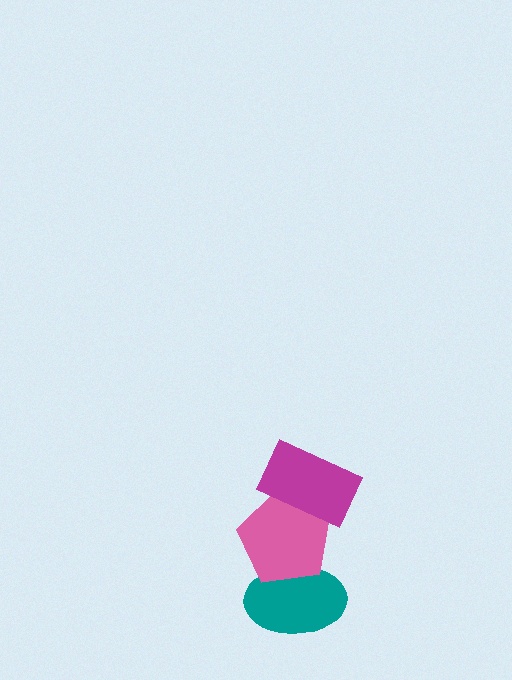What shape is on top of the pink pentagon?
The magenta rectangle is on top of the pink pentagon.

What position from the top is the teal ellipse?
The teal ellipse is 3rd from the top.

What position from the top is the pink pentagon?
The pink pentagon is 2nd from the top.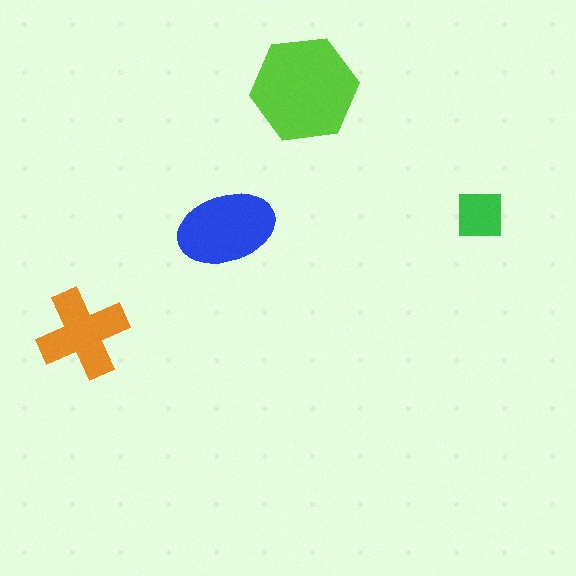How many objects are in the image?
There are 4 objects in the image.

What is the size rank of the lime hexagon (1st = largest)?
1st.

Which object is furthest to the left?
The orange cross is leftmost.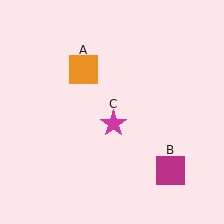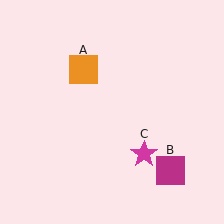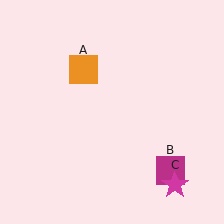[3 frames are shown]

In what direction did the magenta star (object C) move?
The magenta star (object C) moved down and to the right.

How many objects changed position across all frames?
1 object changed position: magenta star (object C).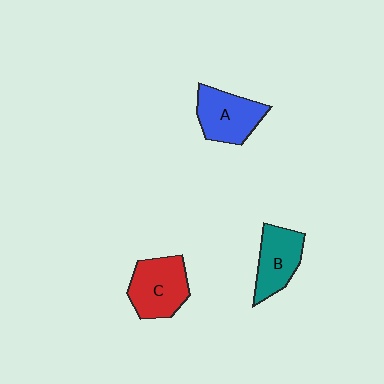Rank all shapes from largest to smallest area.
From largest to smallest: C (red), A (blue), B (teal).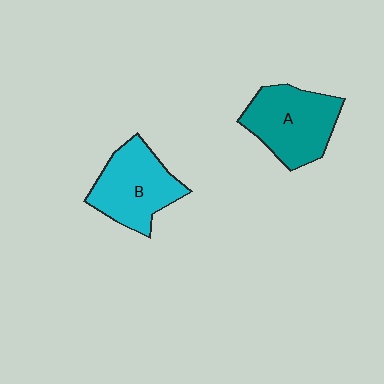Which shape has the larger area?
Shape A (teal).